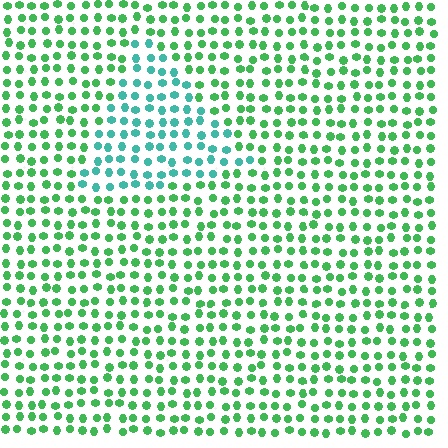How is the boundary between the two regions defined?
The boundary is defined purely by a slight shift in hue (about 40 degrees). Spacing, size, and orientation are identical on both sides.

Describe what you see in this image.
The image is filled with small green elements in a uniform arrangement. A triangle-shaped region is visible where the elements are tinted to a slightly different hue, forming a subtle color boundary.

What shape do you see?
I see a triangle.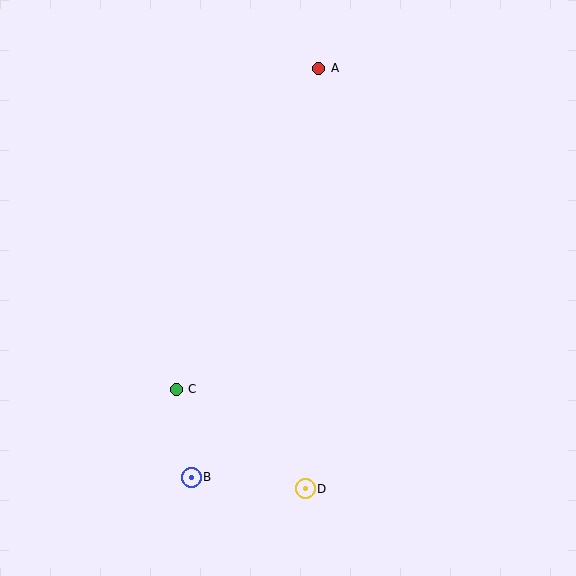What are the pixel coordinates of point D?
Point D is at (305, 489).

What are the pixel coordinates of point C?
Point C is at (176, 389).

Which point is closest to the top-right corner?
Point A is closest to the top-right corner.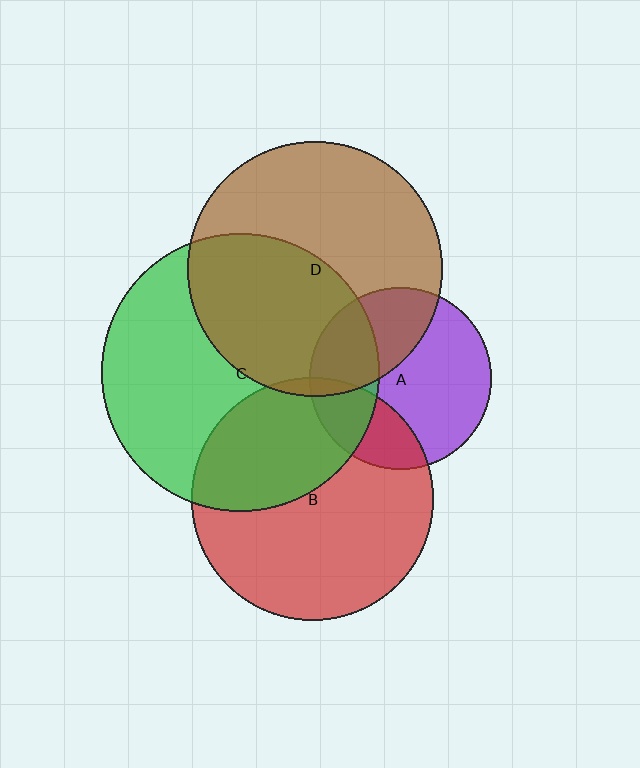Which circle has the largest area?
Circle C (green).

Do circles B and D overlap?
Yes.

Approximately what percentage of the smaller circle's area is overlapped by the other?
Approximately 5%.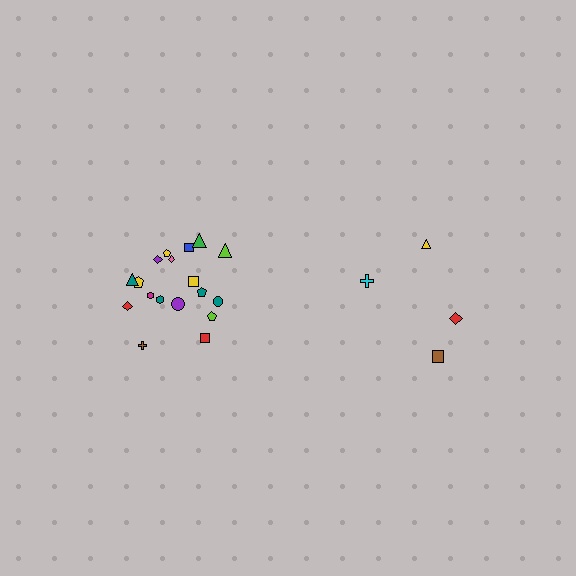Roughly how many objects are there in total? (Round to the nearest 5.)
Roughly 20 objects in total.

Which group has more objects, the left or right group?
The left group.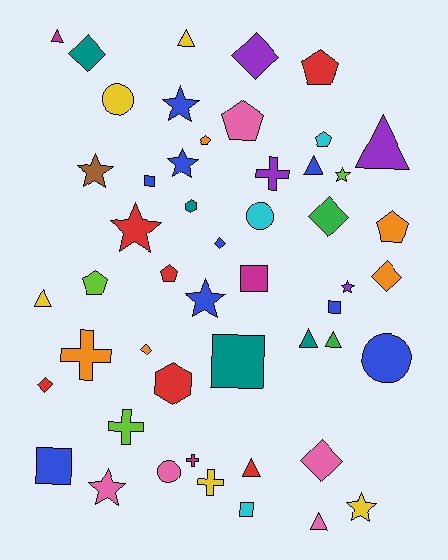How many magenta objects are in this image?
There are 3 magenta objects.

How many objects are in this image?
There are 50 objects.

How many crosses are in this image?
There are 5 crosses.